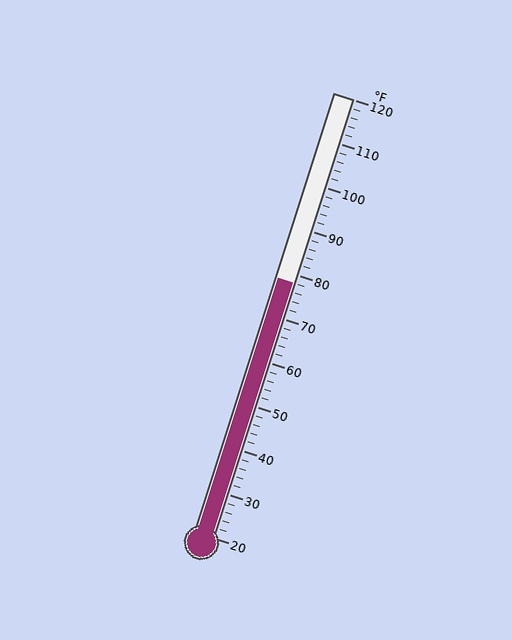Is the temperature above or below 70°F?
The temperature is above 70°F.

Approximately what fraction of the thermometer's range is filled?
The thermometer is filled to approximately 60% of its range.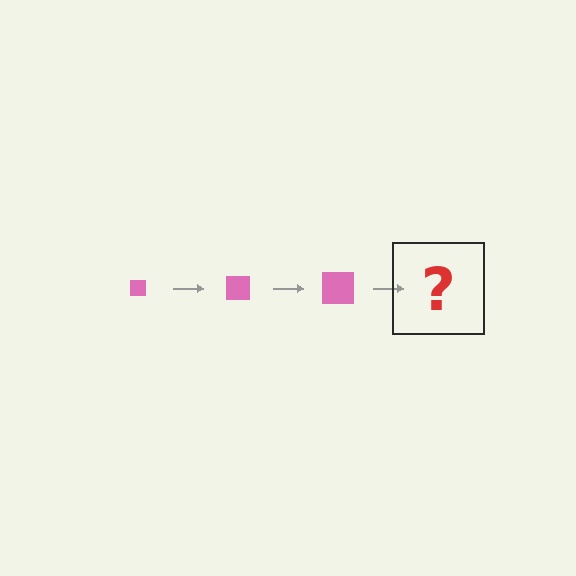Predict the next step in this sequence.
The next step is a pink square, larger than the previous one.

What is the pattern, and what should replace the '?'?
The pattern is that the square gets progressively larger each step. The '?' should be a pink square, larger than the previous one.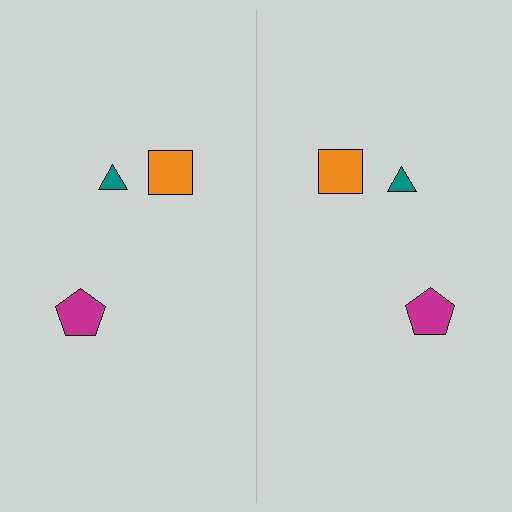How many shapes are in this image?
There are 6 shapes in this image.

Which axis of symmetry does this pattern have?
The pattern has a vertical axis of symmetry running through the center of the image.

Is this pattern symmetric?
Yes, this pattern has bilateral (reflection) symmetry.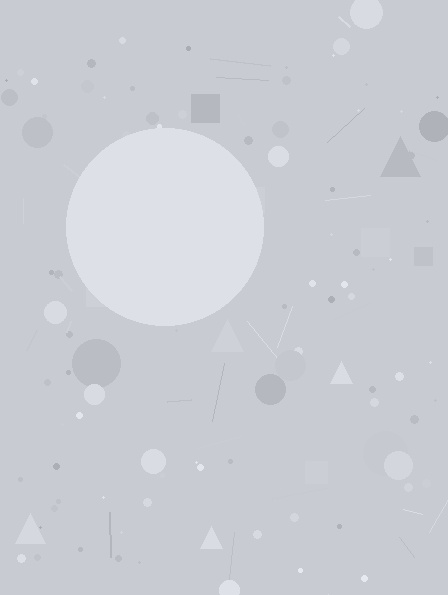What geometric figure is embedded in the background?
A circle is embedded in the background.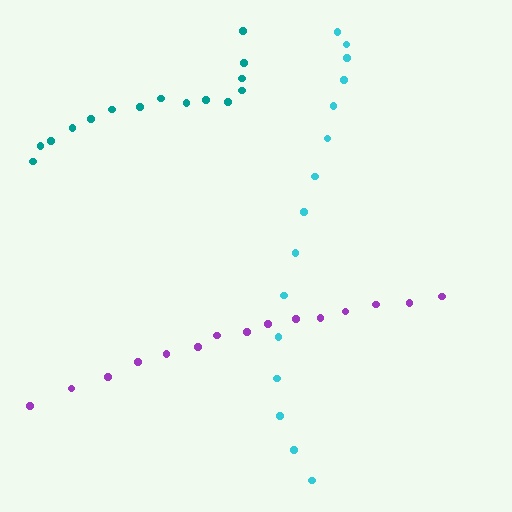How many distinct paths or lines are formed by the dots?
There are 3 distinct paths.